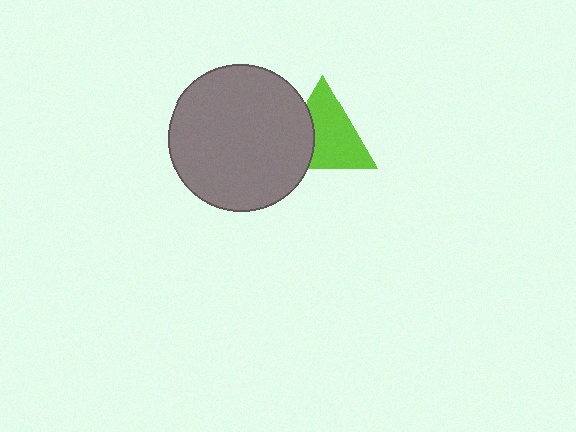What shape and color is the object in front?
The object in front is a gray circle.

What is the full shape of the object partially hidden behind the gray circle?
The partially hidden object is a lime triangle.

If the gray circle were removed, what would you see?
You would see the complete lime triangle.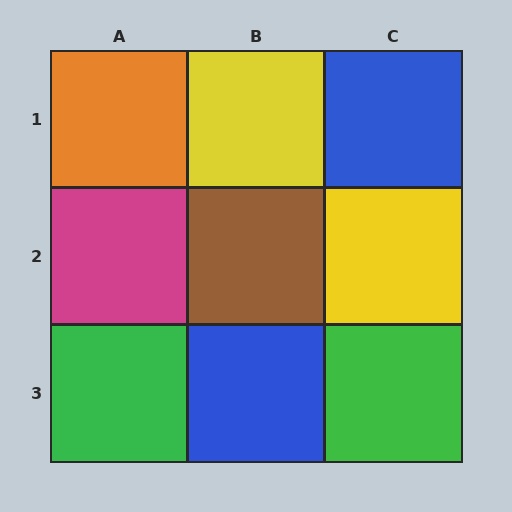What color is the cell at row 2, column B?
Brown.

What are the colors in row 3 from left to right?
Green, blue, green.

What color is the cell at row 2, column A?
Magenta.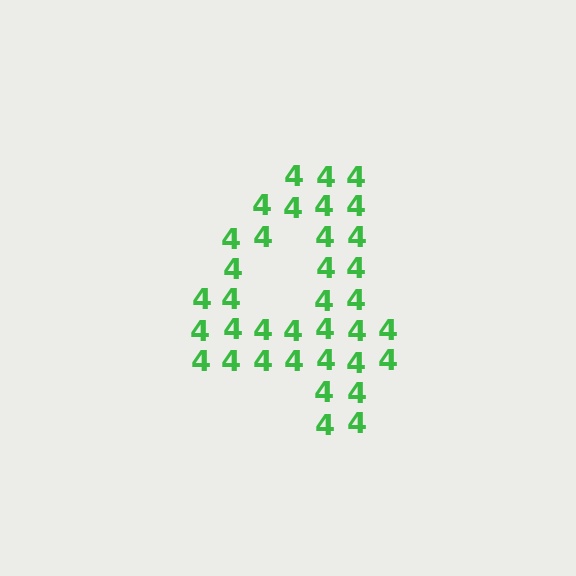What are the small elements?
The small elements are digit 4's.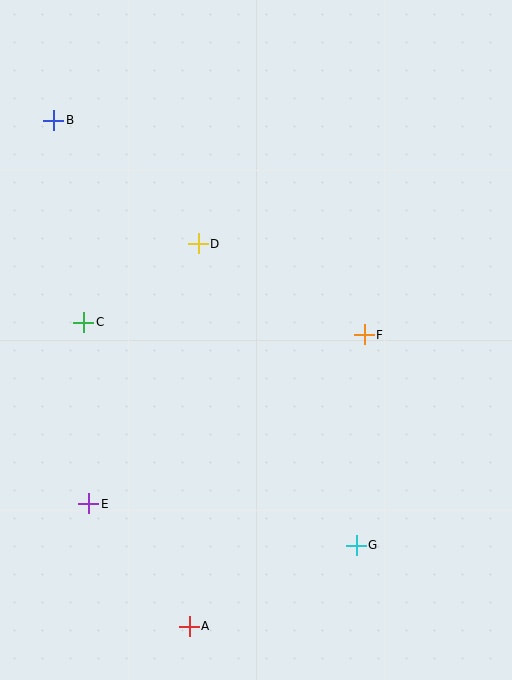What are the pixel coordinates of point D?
Point D is at (198, 244).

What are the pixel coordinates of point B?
Point B is at (54, 120).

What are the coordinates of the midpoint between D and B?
The midpoint between D and B is at (126, 182).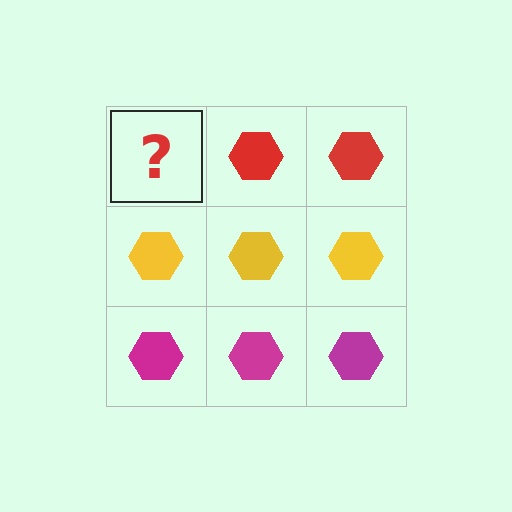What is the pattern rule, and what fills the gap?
The rule is that each row has a consistent color. The gap should be filled with a red hexagon.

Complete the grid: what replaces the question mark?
The question mark should be replaced with a red hexagon.